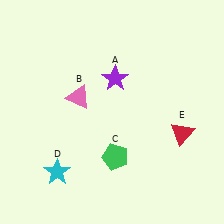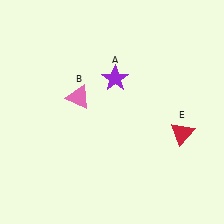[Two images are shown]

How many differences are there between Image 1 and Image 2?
There are 2 differences between the two images.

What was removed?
The green pentagon (C), the cyan star (D) were removed in Image 2.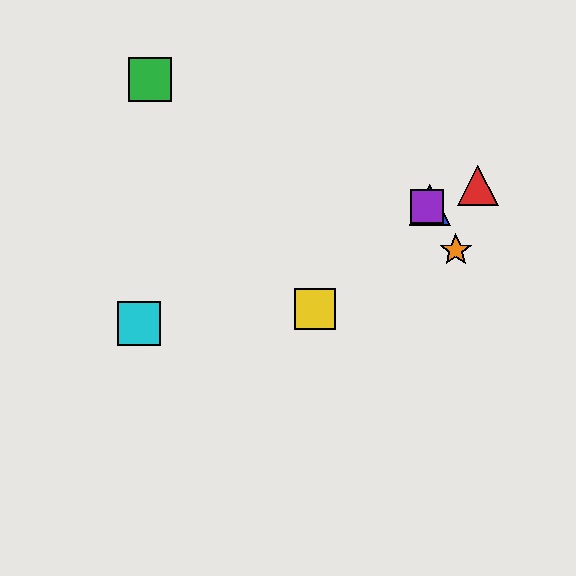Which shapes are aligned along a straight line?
The red triangle, the blue triangle, the purple square, the cyan square are aligned along a straight line.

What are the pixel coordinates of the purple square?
The purple square is at (427, 206).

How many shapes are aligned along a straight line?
4 shapes (the red triangle, the blue triangle, the purple square, the cyan square) are aligned along a straight line.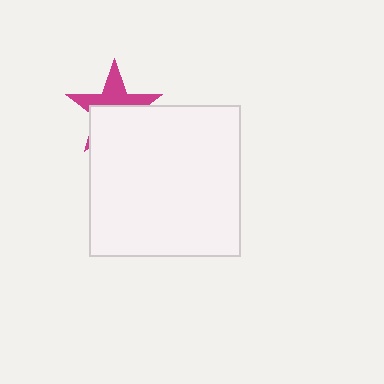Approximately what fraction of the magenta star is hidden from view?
Roughly 52% of the magenta star is hidden behind the white square.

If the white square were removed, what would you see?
You would see the complete magenta star.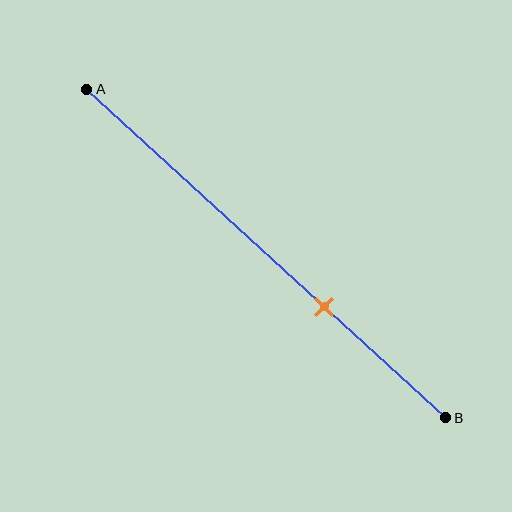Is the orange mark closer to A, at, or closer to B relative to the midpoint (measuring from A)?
The orange mark is closer to point B than the midpoint of segment AB.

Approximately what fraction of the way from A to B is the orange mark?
The orange mark is approximately 65% of the way from A to B.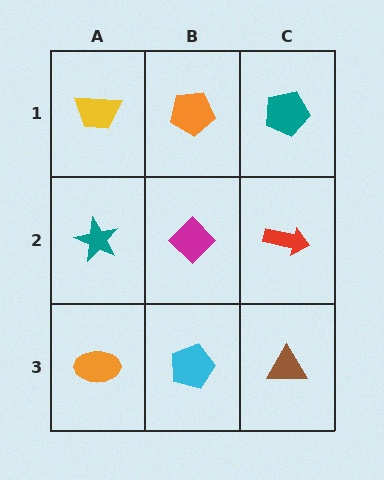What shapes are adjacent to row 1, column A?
A teal star (row 2, column A), an orange pentagon (row 1, column B).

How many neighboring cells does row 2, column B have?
4.